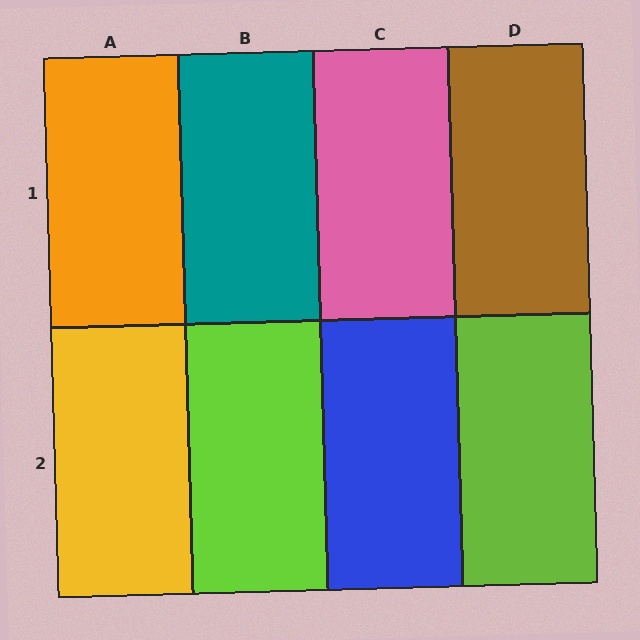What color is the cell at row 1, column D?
Brown.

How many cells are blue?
1 cell is blue.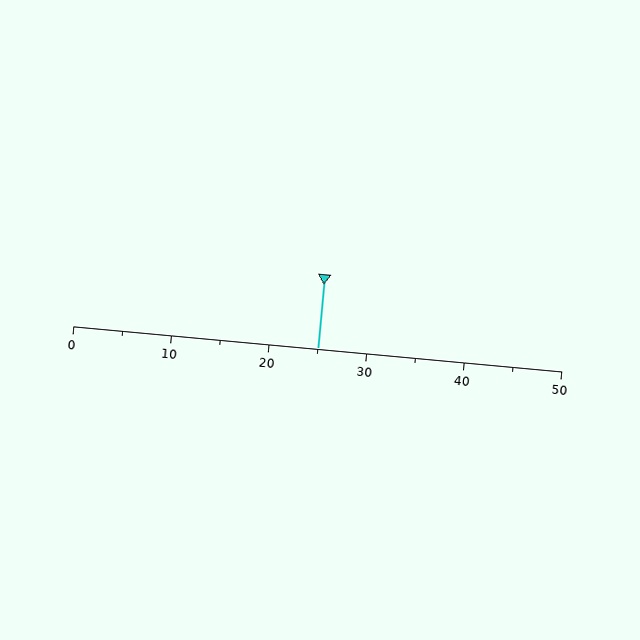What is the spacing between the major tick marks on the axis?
The major ticks are spaced 10 apart.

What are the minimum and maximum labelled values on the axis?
The axis runs from 0 to 50.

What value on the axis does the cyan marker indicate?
The marker indicates approximately 25.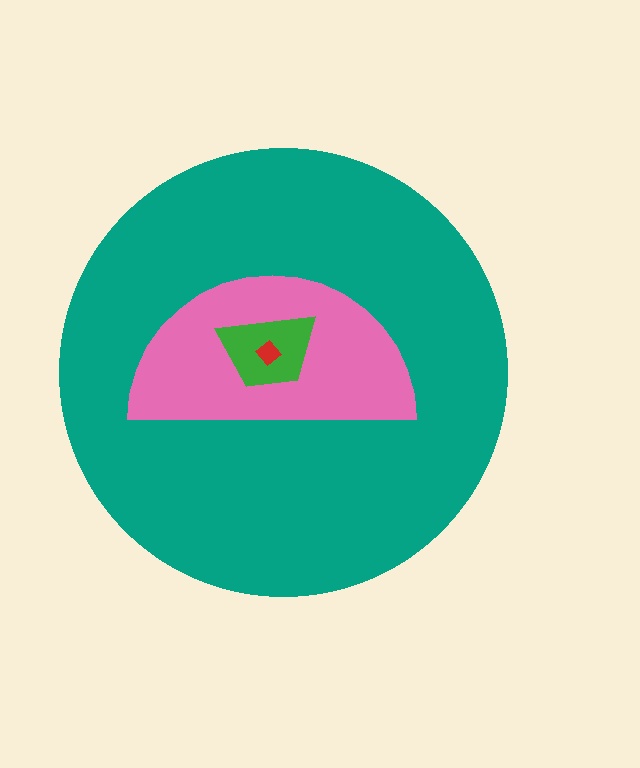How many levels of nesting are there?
4.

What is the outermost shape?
The teal circle.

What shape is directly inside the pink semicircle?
The green trapezoid.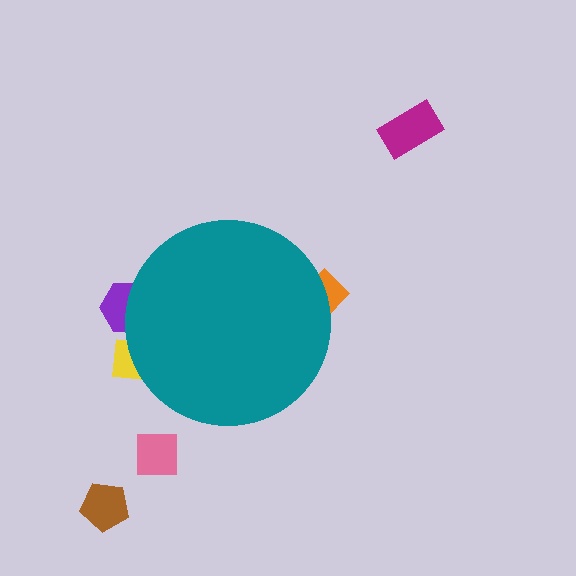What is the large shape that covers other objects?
A teal circle.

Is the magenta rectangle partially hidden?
No, the magenta rectangle is fully visible.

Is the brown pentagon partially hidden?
No, the brown pentagon is fully visible.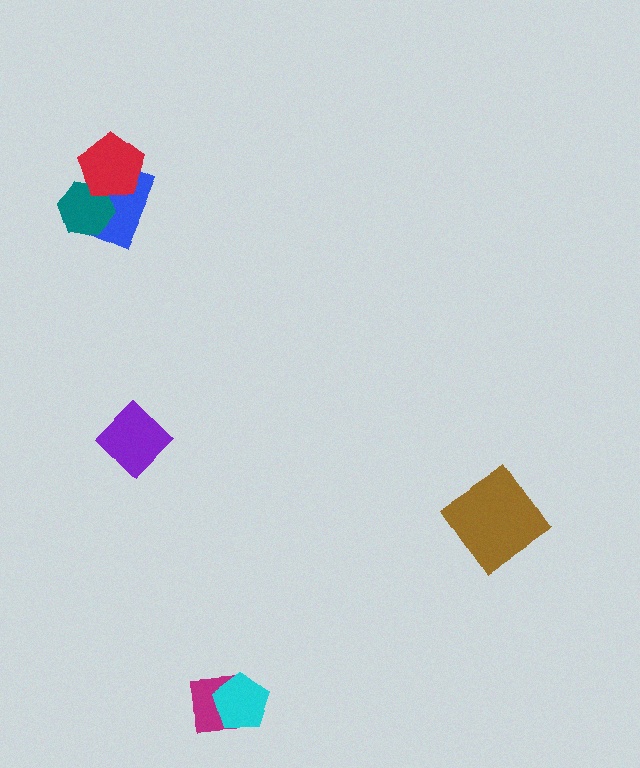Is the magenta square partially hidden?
Yes, it is partially covered by another shape.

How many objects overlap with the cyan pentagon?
1 object overlaps with the cyan pentagon.